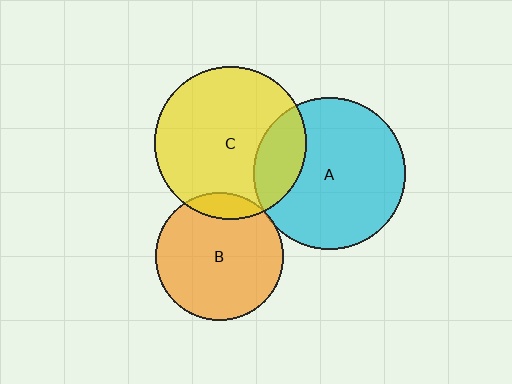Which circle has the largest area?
Circle C (yellow).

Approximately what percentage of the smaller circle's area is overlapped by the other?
Approximately 5%.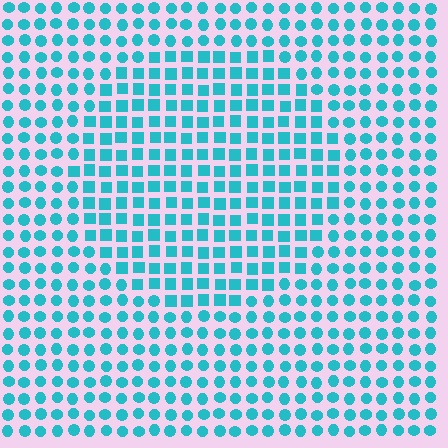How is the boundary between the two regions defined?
The boundary is defined by a change in element shape: squares inside vs. circles outside. All elements share the same color and spacing.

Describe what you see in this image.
The image is filled with small cyan elements arranged in a uniform grid. A circle-shaped region contains squares, while the surrounding area contains circles. The boundary is defined purely by the change in element shape.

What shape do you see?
I see a circle.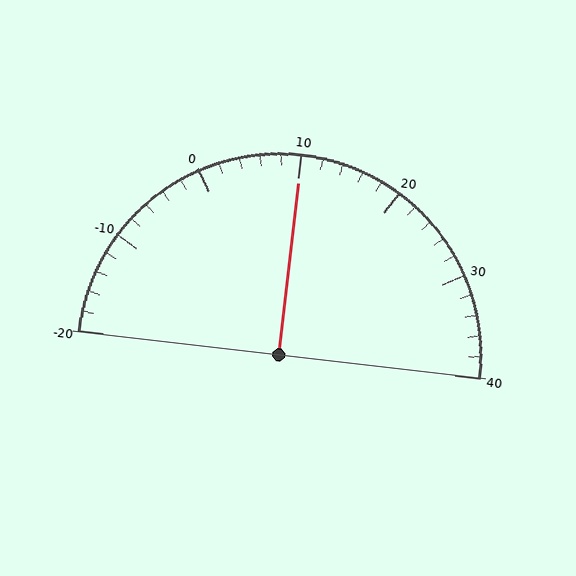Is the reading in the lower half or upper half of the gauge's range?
The reading is in the upper half of the range (-20 to 40).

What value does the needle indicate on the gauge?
The needle indicates approximately 10.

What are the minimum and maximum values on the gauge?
The gauge ranges from -20 to 40.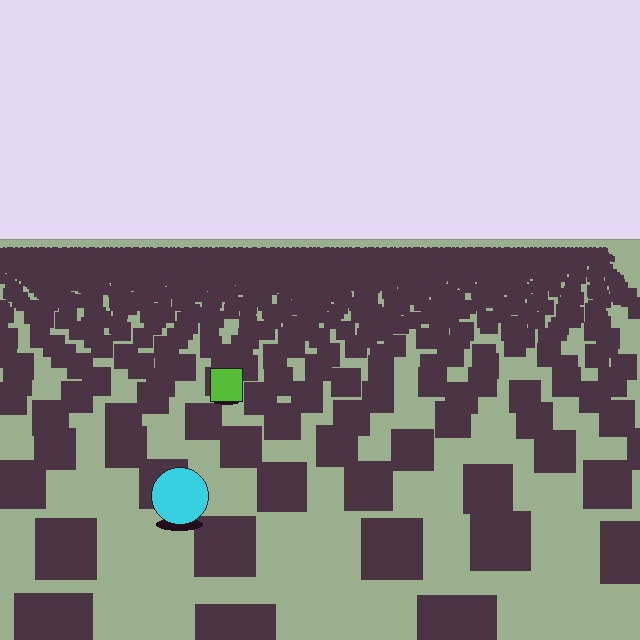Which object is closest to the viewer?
The cyan circle is closest. The texture marks near it are larger and more spread out.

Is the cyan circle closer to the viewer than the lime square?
Yes. The cyan circle is closer — you can tell from the texture gradient: the ground texture is coarser near it.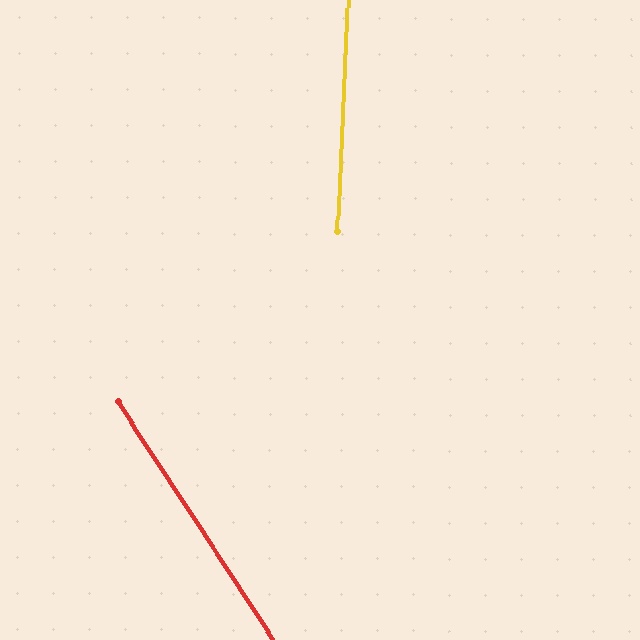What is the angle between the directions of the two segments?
Approximately 36 degrees.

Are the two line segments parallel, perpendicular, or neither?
Neither parallel nor perpendicular — they differ by about 36°.